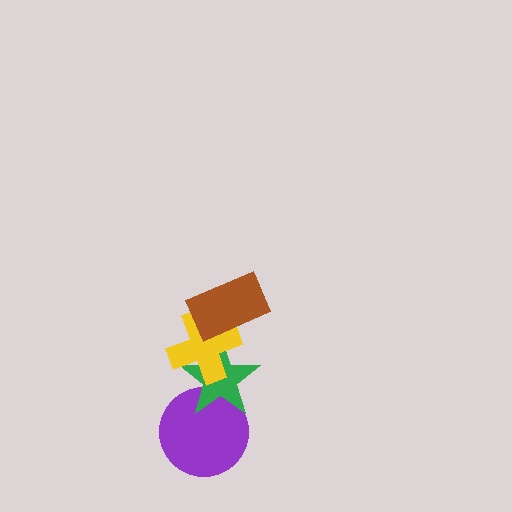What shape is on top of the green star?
The yellow cross is on top of the green star.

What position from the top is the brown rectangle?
The brown rectangle is 1st from the top.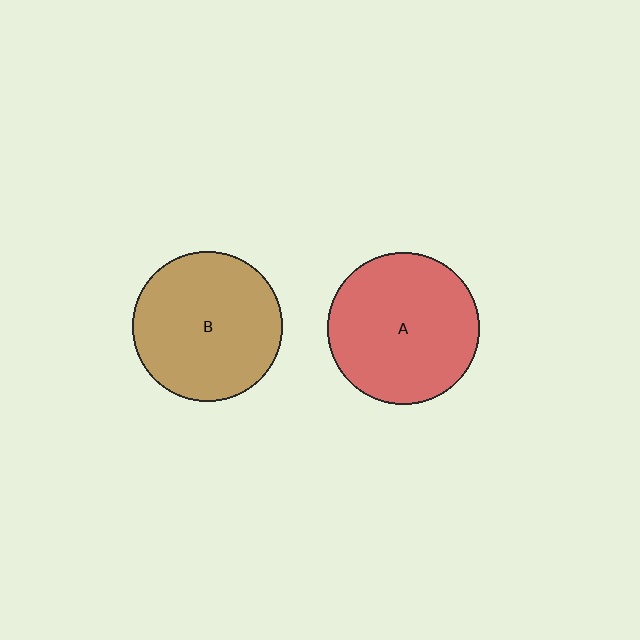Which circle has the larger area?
Circle A (red).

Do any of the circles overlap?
No, none of the circles overlap.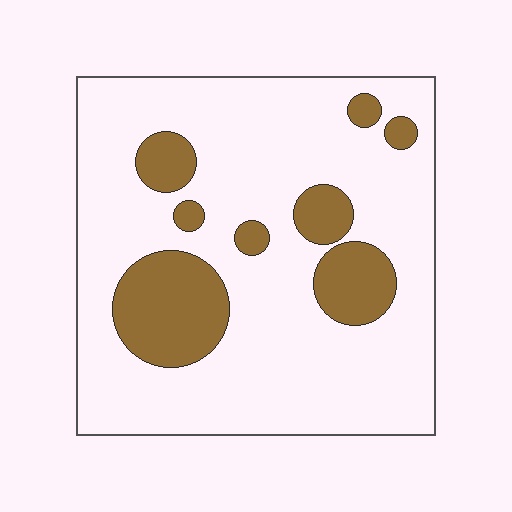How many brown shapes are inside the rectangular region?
8.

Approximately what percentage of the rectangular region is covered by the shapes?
Approximately 20%.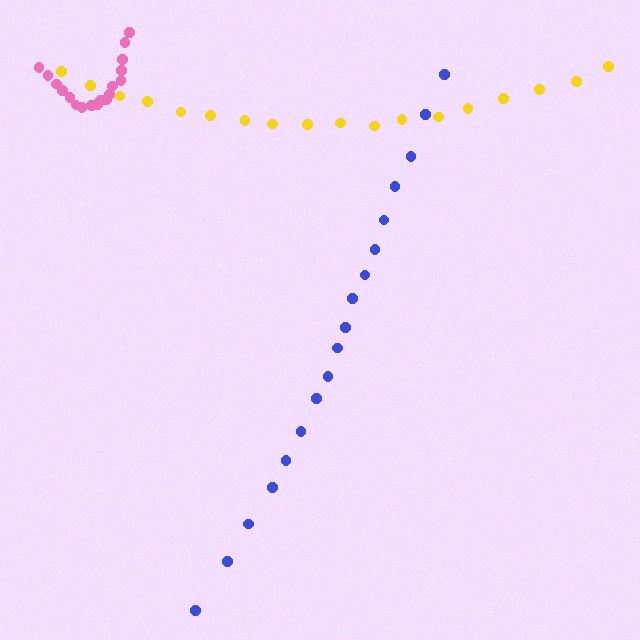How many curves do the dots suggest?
There are 3 distinct paths.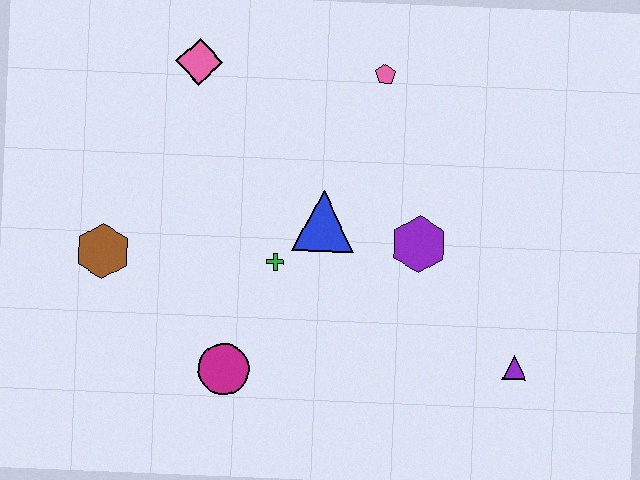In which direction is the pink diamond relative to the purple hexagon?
The pink diamond is to the left of the purple hexagon.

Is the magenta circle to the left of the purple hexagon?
Yes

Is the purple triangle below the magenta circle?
No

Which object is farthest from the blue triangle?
The purple triangle is farthest from the blue triangle.